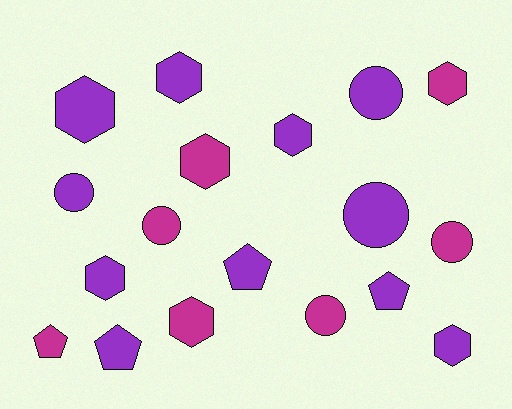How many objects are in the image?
There are 18 objects.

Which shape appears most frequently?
Hexagon, with 8 objects.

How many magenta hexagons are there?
There are 3 magenta hexagons.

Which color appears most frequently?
Purple, with 11 objects.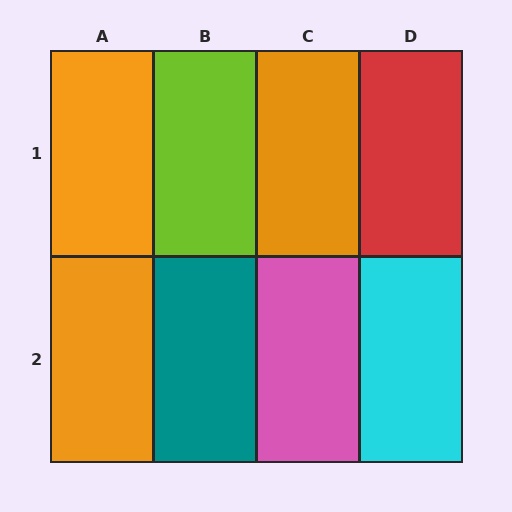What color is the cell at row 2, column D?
Cyan.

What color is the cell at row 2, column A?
Orange.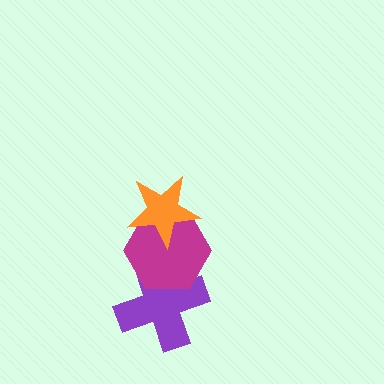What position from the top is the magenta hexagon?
The magenta hexagon is 2nd from the top.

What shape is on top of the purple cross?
The magenta hexagon is on top of the purple cross.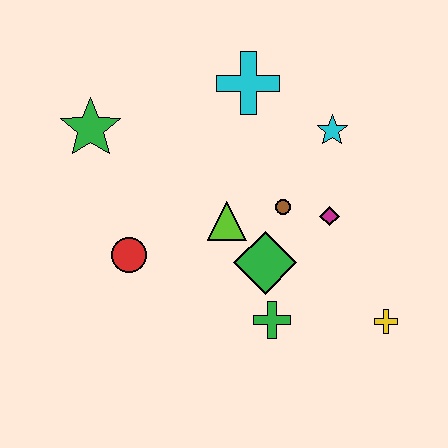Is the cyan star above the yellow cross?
Yes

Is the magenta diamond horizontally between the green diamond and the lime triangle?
No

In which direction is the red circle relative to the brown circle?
The red circle is to the left of the brown circle.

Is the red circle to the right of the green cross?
No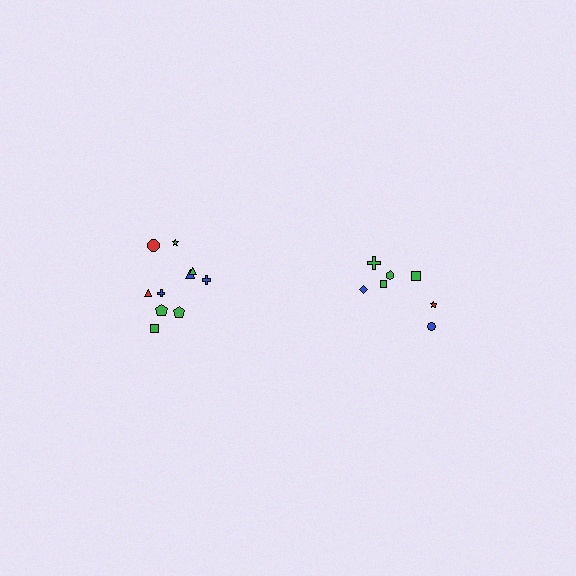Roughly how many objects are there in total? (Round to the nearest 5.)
Roughly 15 objects in total.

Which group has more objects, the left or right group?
The left group.